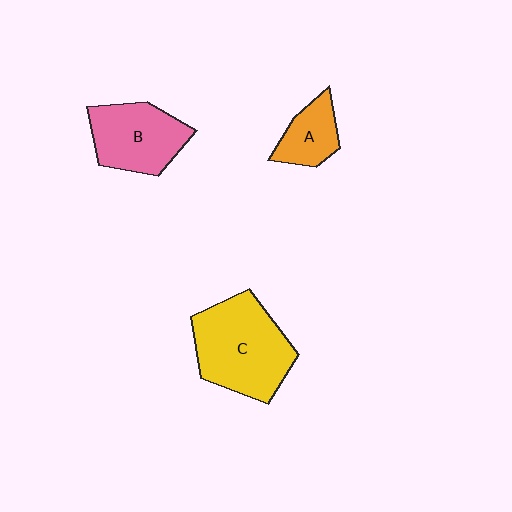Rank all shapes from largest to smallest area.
From largest to smallest: C (yellow), B (pink), A (orange).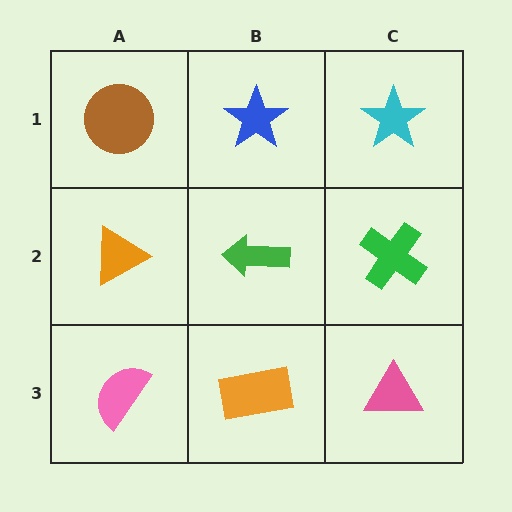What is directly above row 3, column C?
A green cross.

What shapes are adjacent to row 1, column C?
A green cross (row 2, column C), a blue star (row 1, column B).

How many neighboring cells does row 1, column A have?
2.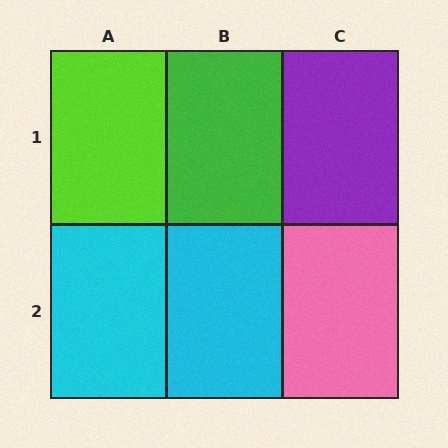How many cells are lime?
1 cell is lime.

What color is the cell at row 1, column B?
Green.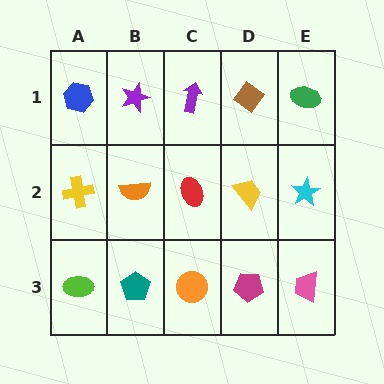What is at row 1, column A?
A blue hexagon.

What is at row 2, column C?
A red ellipse.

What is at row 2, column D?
A yellow trapezoid.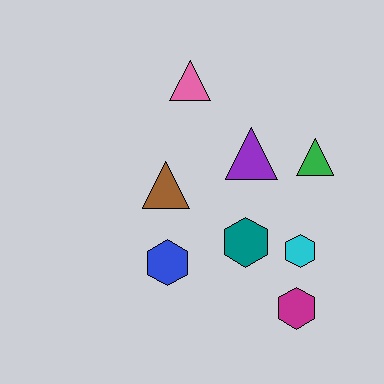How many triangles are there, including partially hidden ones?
There are 4 triangles.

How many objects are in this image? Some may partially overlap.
There are 8 objects.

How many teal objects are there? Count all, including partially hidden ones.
There is 1 teal object.